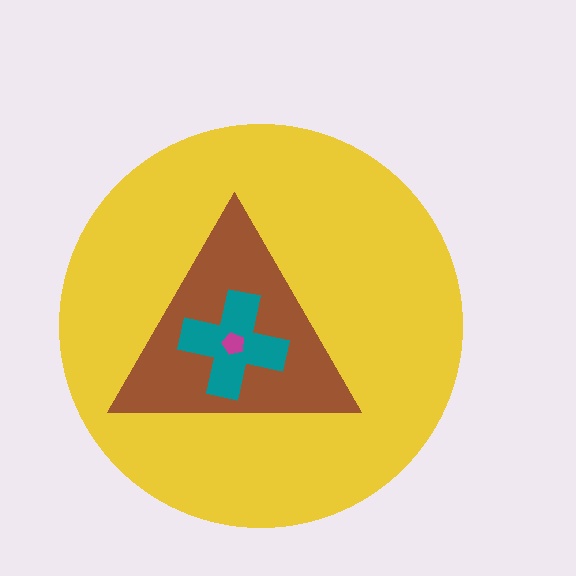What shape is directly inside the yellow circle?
The brown triangle.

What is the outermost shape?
The yellow circle.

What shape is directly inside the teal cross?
The magenta pentagon.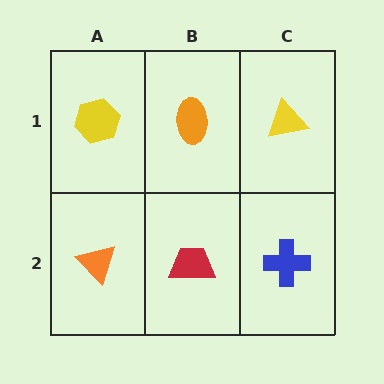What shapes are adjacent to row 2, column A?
A yellow hexagon (row 1, column A), a red trapezoid (row 2, column B).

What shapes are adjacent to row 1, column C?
A blue cross (row 2, column C), an orange ellipse (row 1, column B).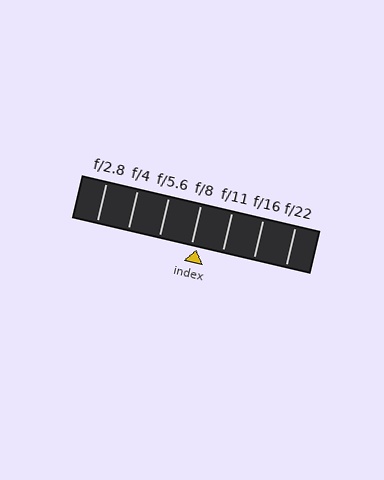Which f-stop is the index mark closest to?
The index mark is closest to f/8.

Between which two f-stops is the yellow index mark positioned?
The index mark is between f/8 and f/11.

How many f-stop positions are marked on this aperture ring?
There are 7 f-stop positions marked.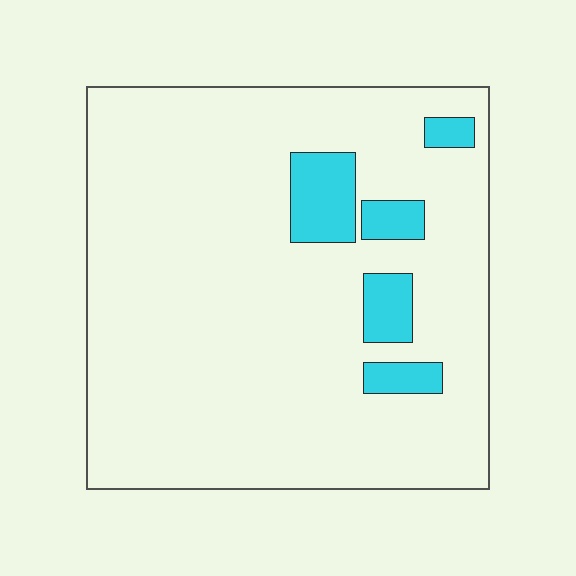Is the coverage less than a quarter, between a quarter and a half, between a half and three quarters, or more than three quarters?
Less than a quarter.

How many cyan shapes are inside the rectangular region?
5.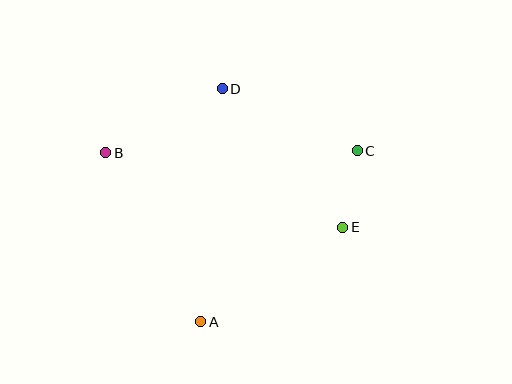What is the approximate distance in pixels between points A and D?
The distance between A and D is approximately 234 pixels.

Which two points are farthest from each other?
Points B and C are farthest from each other.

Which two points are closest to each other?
Points C and E are closest to each other.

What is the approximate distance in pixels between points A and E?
The distance between A and E is approximately 171 pixels.